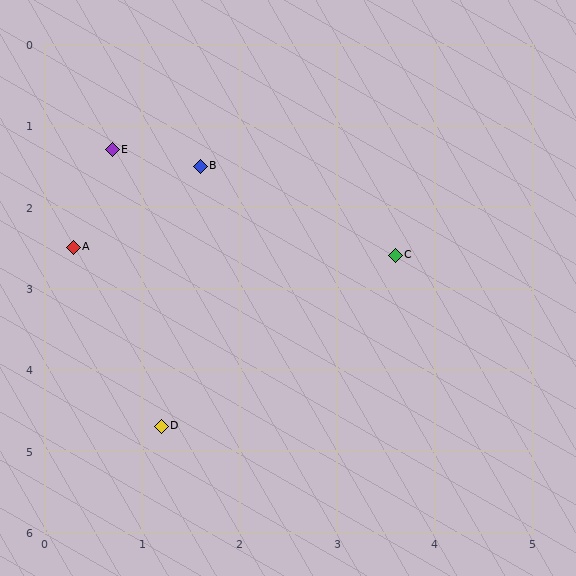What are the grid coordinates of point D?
Point D is at approximately (1.2, 4.7).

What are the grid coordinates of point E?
Point E is at approximately (0.7, 1.3).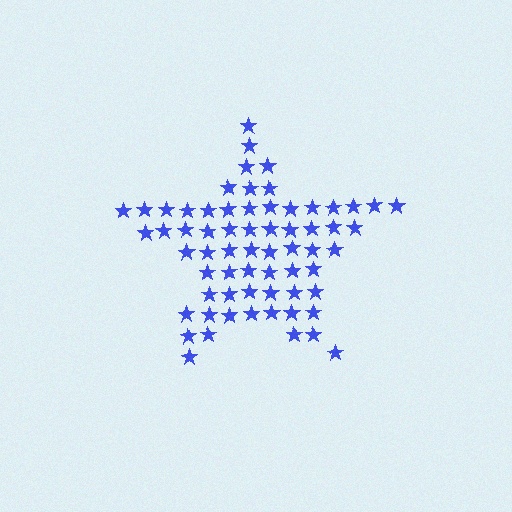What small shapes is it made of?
It is made of small stars.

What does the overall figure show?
The overall figure shows a star.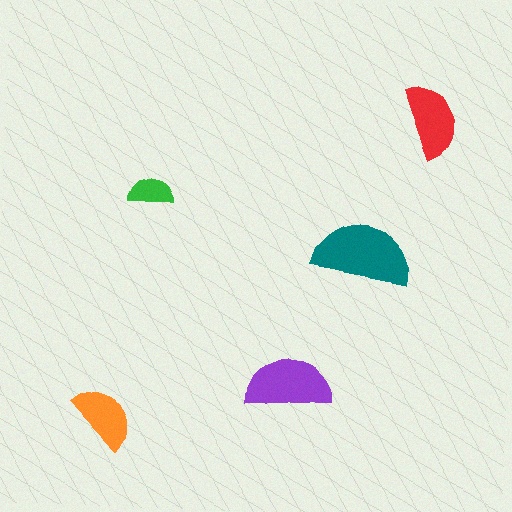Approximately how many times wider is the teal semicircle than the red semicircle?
About 1.5 times wider.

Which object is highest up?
The red semicircle is topmost.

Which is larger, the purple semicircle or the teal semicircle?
The teal one.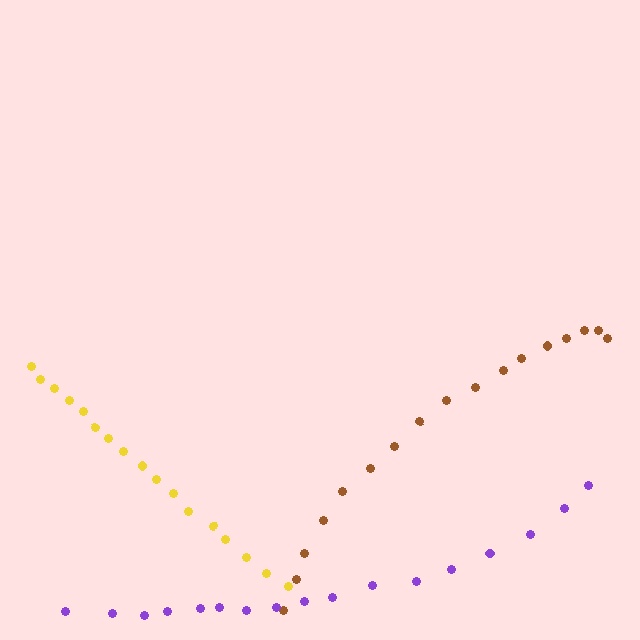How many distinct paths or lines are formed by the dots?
There are 3 distinct paths.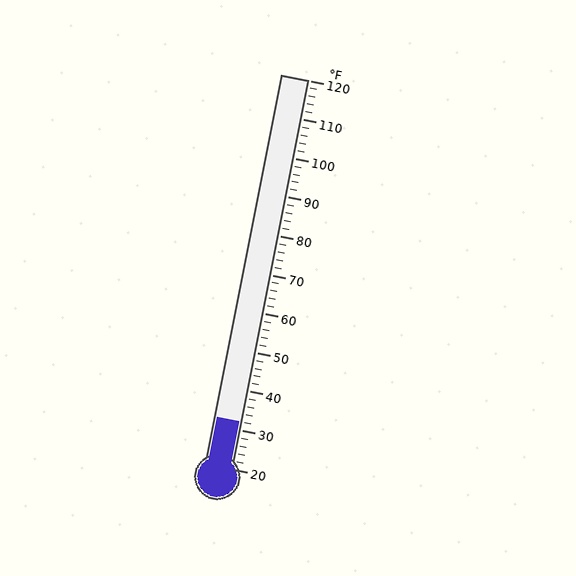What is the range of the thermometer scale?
The thermometer scale ranges from 20°F to 120°F.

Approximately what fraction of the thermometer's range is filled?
The thermometer is filled to approximately 10% of its range.